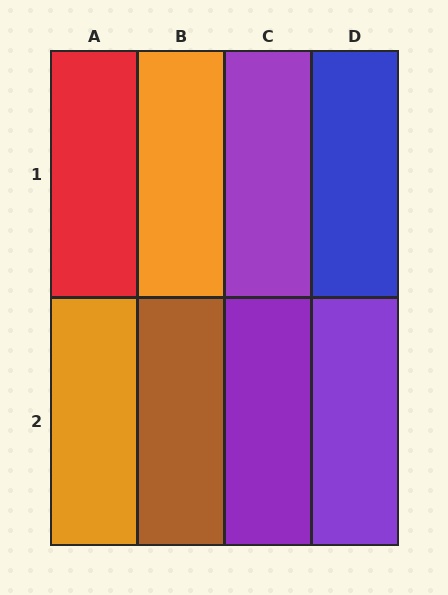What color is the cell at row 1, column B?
Orange.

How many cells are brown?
1 cell is brown.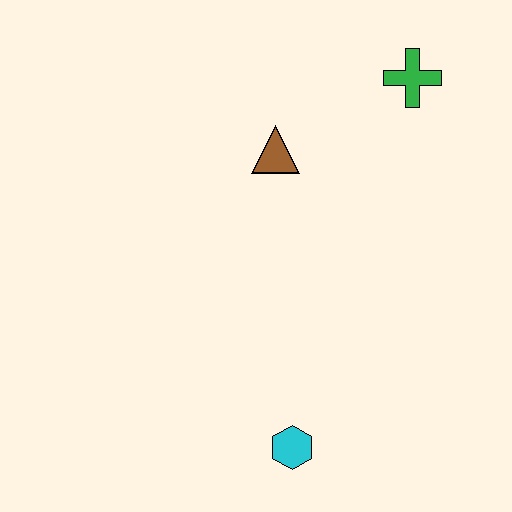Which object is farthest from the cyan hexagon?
The green cross is farthest from the cyan hexagon.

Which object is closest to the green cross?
The brown triangle is closest to the green cross.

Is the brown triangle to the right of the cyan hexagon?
No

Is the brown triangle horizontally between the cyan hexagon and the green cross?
No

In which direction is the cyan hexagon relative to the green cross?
The cyan hexagon is below the green cross.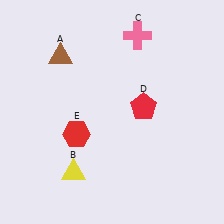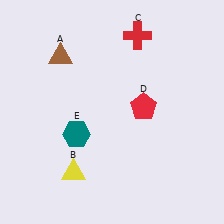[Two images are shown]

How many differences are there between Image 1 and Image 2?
There are 2 differences between the two images.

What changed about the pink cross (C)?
In Image 1, C is pink. In Image 2, it changed to red.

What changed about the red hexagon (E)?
In Image 1, E is red. In Image 2, it changed to teal.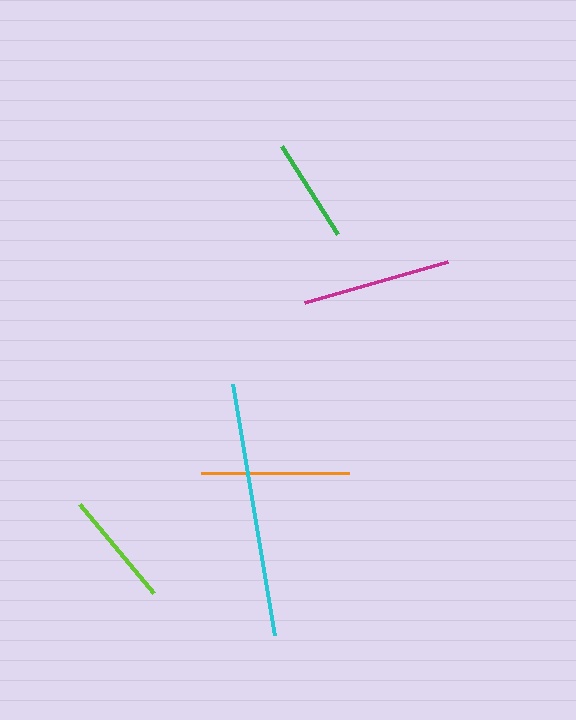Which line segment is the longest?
The cyan line is the longest at approximately 255 pixels.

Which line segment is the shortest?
The green line is the shortest at approximately 105 pixels.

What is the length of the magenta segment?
The magenta segment is approximately 148 pixels long.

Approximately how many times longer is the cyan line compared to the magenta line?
The cyan line is approximately 1.7 times the length of the magenta line.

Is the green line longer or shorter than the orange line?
The orange line is longer than the green line.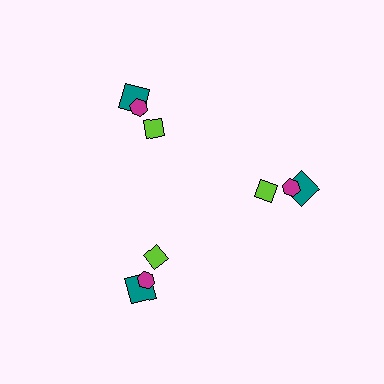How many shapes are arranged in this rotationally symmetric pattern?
There are 9 shapes, arranged in 3 groups of 3.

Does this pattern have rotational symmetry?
Yes, this pattern has 3-fold rotational symmetry. It looks the same after rotating 120 degrees around the center.